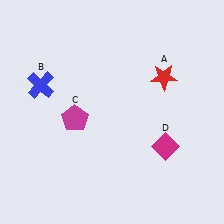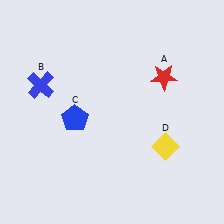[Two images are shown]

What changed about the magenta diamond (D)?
In Image 1, D is magenta. In Image 2, it changed to yellow.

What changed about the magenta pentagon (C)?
In Image 1, C is magenta. In Image 2, it changed to blue.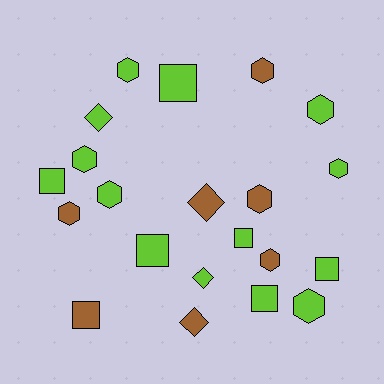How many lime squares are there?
There are 6 lime squares.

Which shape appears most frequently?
Hexagon, with 10 objects.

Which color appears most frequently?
Lime, with 14 objects.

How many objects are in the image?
There are 21 objects.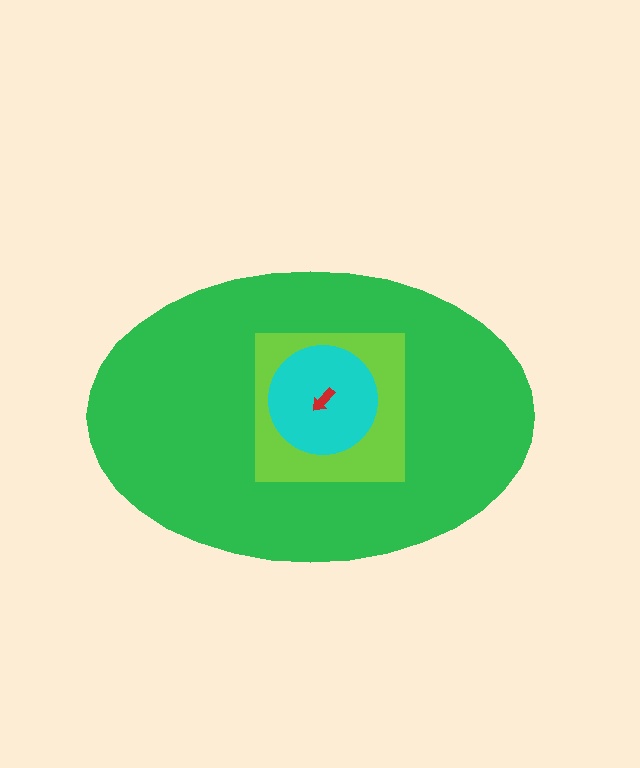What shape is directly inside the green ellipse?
The lime square.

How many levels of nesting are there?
4.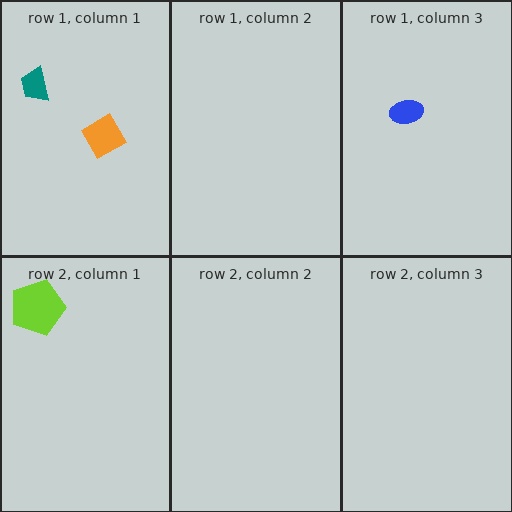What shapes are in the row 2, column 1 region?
The lime pentagon.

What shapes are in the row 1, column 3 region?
The blue ellipse.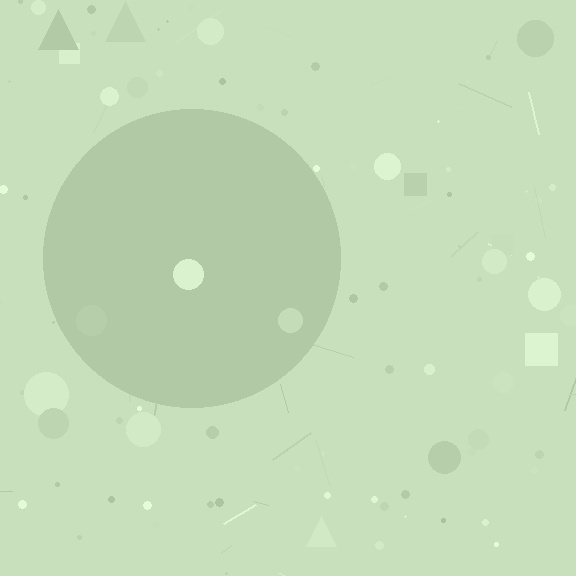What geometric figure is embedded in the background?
A circle is embedded in the background.